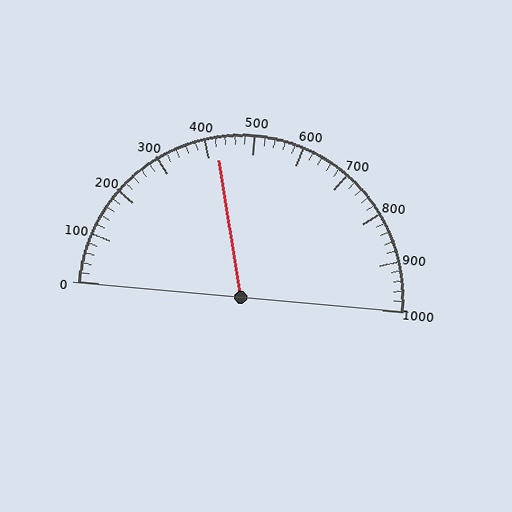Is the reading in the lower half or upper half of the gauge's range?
The reading is in the lower half of the range (0 to 1000).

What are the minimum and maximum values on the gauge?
The gauge ranges from 0 to 1000.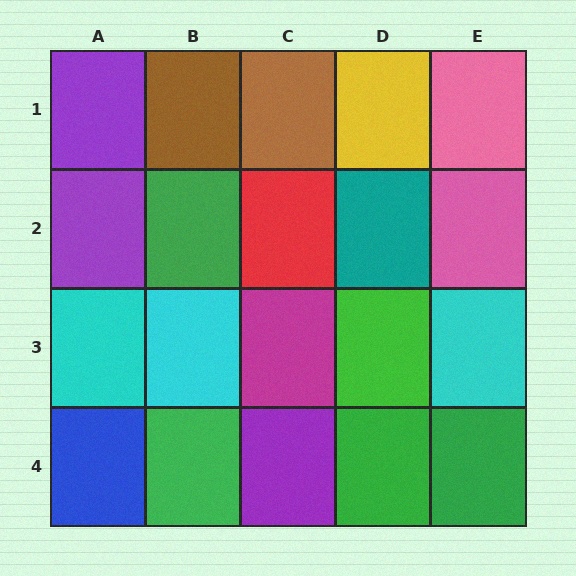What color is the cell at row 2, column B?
Green.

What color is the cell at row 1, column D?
Yellow.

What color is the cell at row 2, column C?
Red.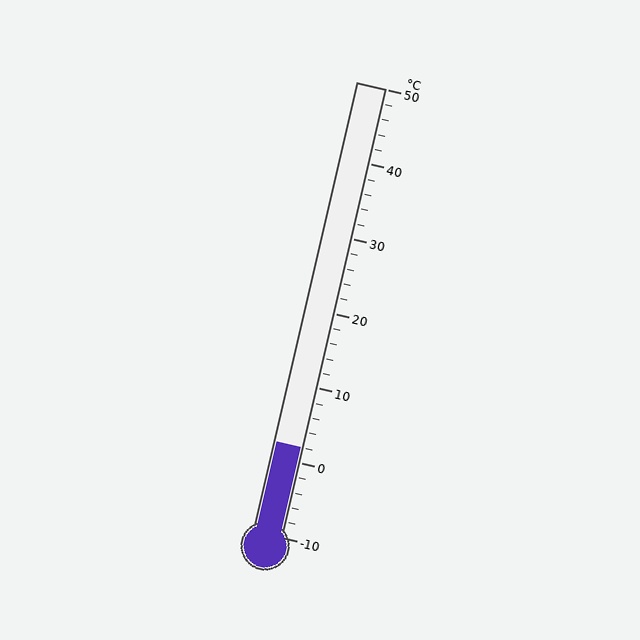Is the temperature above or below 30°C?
The temperature is below 30°C.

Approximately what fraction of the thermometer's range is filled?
The thermometer is filled to approximately 20% of its range.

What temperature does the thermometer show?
The thermometer shows approximately 2°C.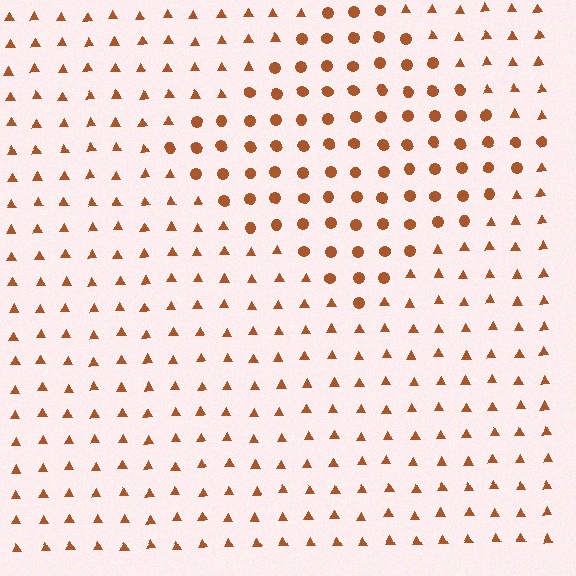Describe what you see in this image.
The image is filled with small brown elements arranged in a uniform grid. A diamond-shaped region contains circles, while the surrounding area contains triangles. The boundary is defined purely by the change in element shape.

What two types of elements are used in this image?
The image uses circles inside the diamond region and triangles outside it.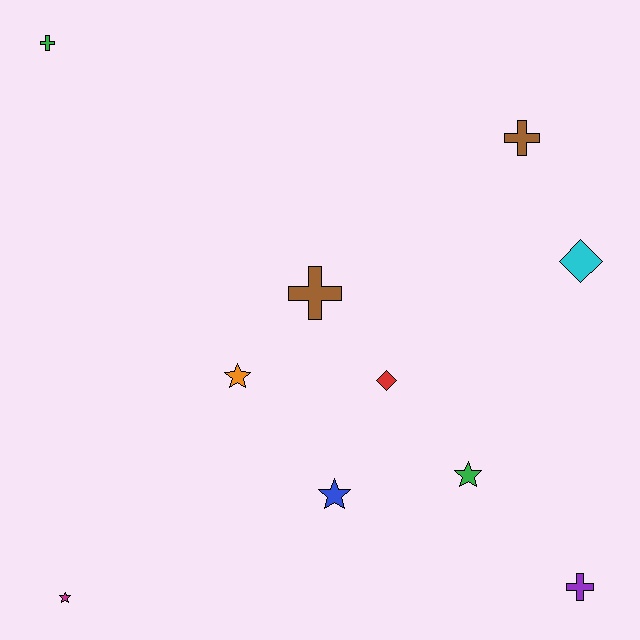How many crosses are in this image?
There are 4 crosses.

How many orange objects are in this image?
There is 1 orange object.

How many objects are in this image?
There are 10 objects.